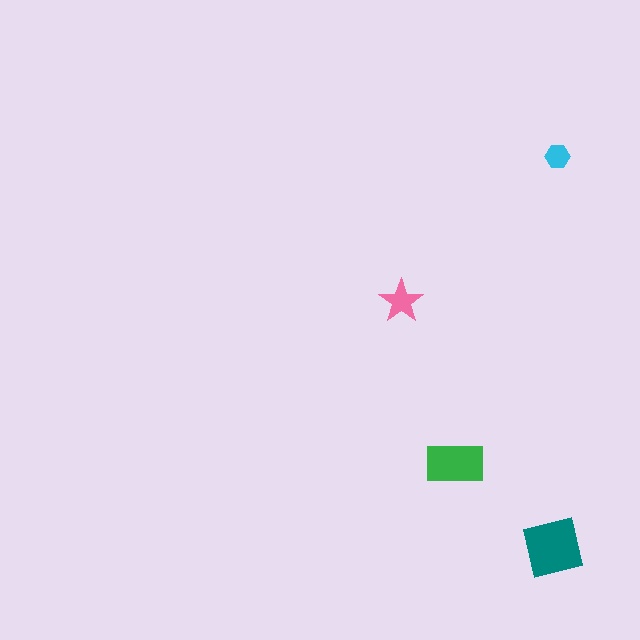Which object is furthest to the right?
The cyan hexagon is rightmost.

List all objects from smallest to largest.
The cyan hexagon, the pink star, the green rectangle, the teal square.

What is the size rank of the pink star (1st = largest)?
3rd.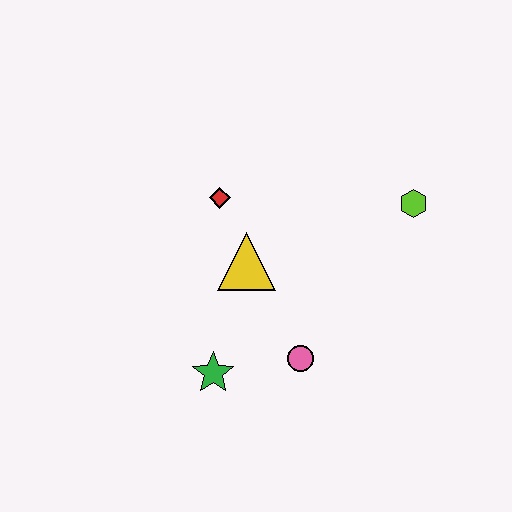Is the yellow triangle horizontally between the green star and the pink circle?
Yes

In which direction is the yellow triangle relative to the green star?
The yellow triangle is above the green star.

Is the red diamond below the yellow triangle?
No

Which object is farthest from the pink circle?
The lime hexagon is farthest from the pink circle.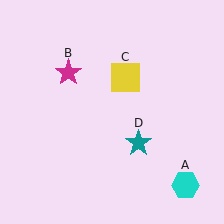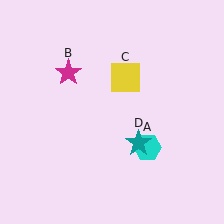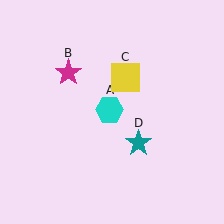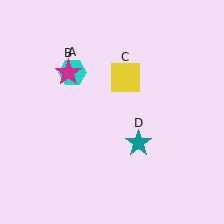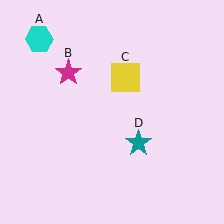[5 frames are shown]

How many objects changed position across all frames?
1 object changed position: cyan hexagon (object A).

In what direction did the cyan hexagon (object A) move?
The cyan hexagon (object A) moved up and to the left.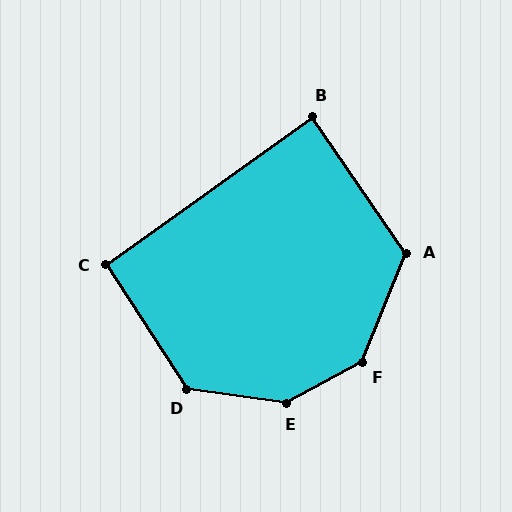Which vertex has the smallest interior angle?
B, at approximately 89 degrees.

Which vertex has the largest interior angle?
E, at approximately 144 degrees.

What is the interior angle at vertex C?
Approximately 93 degrees (approximately right).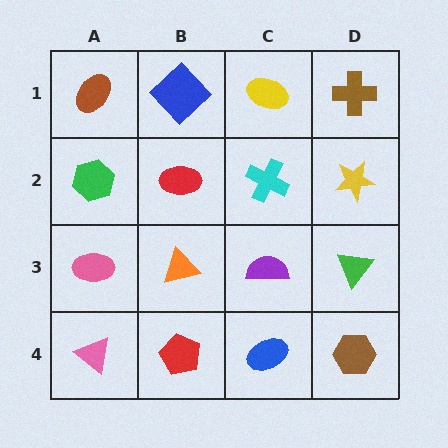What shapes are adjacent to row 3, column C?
A cyan cross (row 2, column C), a blue ellipse (row 4, column C), an orange triangle (row 3, column B), a green triangle (row 3, column D).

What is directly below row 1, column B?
A red ellipse.